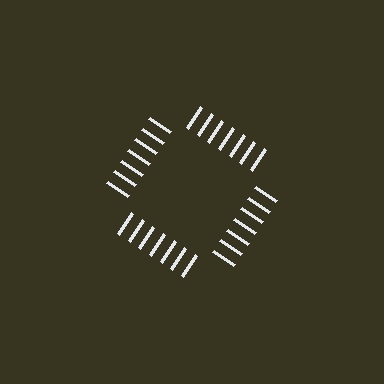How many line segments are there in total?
28 — 7 along each of the 4 edges.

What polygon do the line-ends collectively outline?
An illusory square — the line segments terminate on its edges but no continuous stroke is drawn.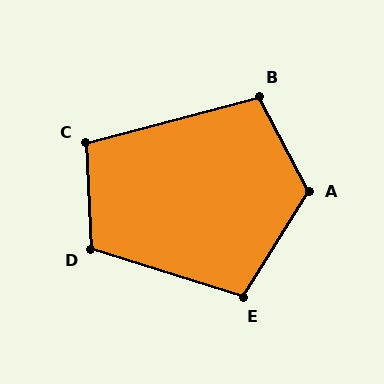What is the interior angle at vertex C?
Approximately 103 degrees (obtuse).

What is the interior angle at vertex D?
Approximately 109 degrees (obtuse).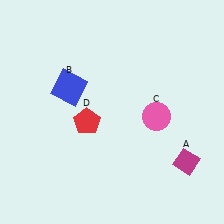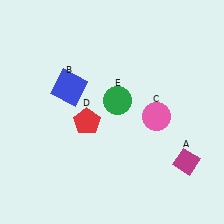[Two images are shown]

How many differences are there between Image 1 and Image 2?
There is 1 difference between the two images.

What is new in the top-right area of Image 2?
A green circle (E) was added in the top-right area of Image 2.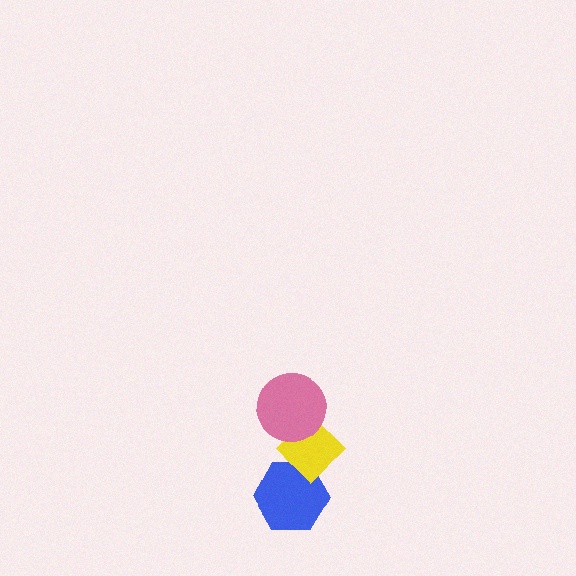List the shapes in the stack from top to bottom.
From top to bottom: the pink circle, the yellow diamond, the blue hexagon.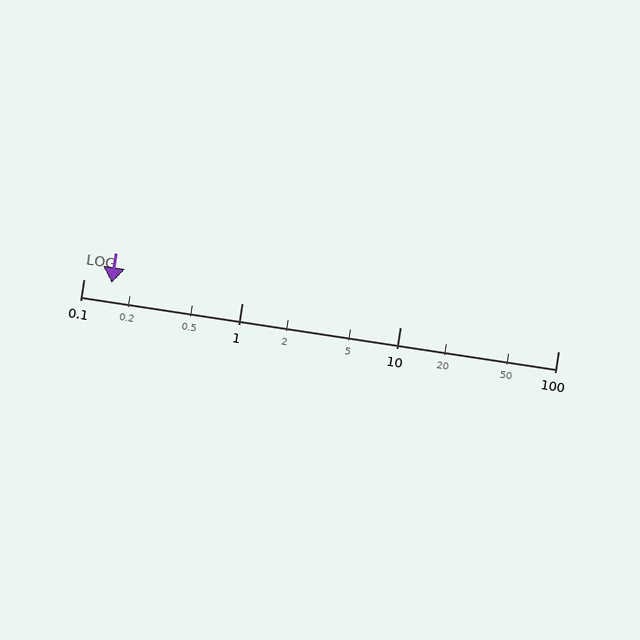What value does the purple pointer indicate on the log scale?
The pointer indicates approximately 0.15.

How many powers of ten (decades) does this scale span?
The scale spans 3 decades, from 0.1 to 100.